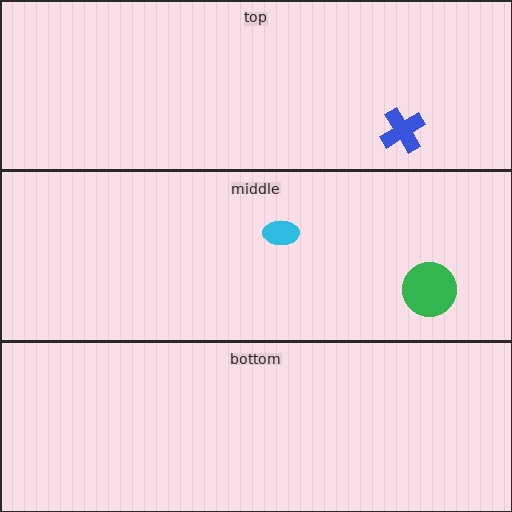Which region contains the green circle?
The middle region.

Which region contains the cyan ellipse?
The middle region.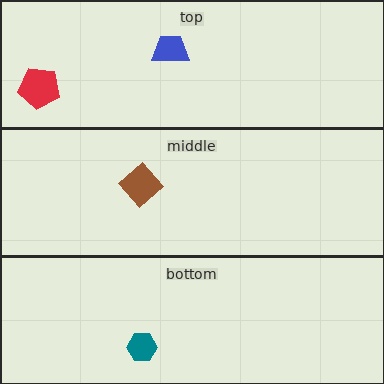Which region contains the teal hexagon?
The bottom region.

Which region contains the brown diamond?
The middle region.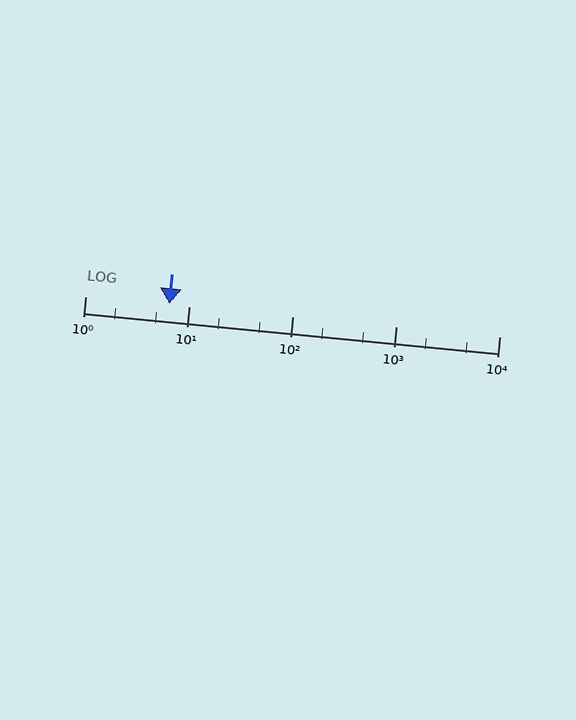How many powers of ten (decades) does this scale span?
The scale spans 4 decades, from 1 to 10000.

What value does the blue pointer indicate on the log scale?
The pointer indicates approximately 6.5.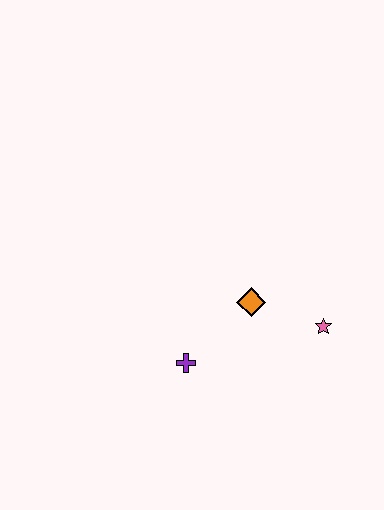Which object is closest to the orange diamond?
The pink star is closest to the orange diamond.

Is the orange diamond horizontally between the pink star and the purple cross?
Yes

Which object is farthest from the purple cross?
The pink star is farthest from the purple cross.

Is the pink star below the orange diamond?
Yes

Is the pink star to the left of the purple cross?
No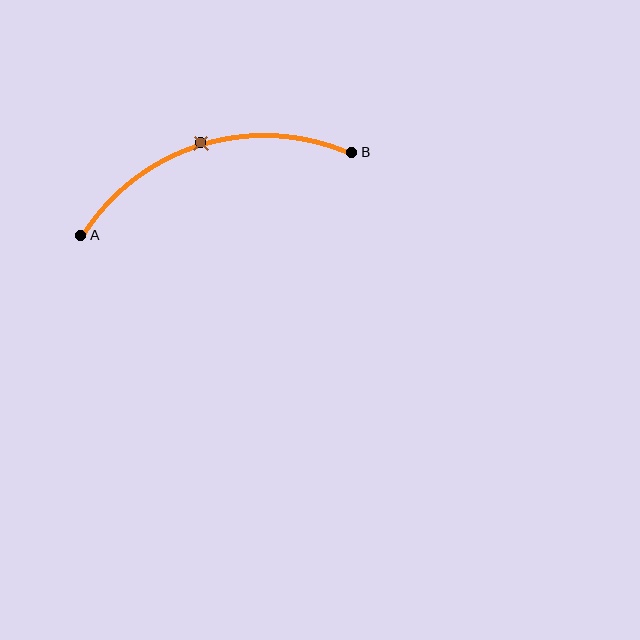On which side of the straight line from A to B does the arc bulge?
The arc bulges above the straight line connecting A and B.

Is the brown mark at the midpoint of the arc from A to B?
Yes. The brown mark lies on the arc at equal arc-length from both A and B — it is the arc midpoint.